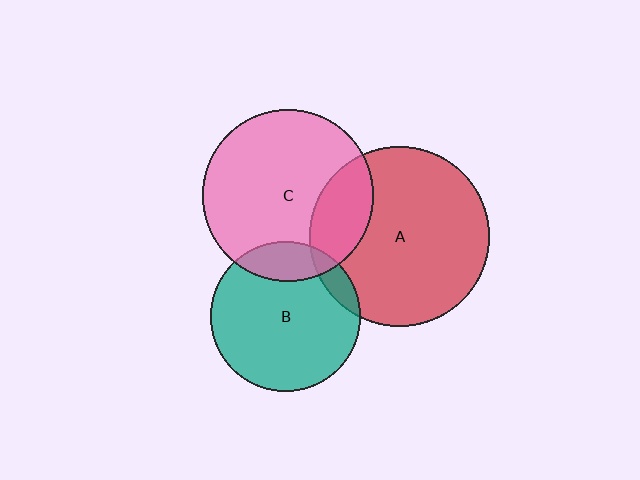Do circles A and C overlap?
Yes.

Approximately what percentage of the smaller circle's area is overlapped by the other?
Approximately 20%.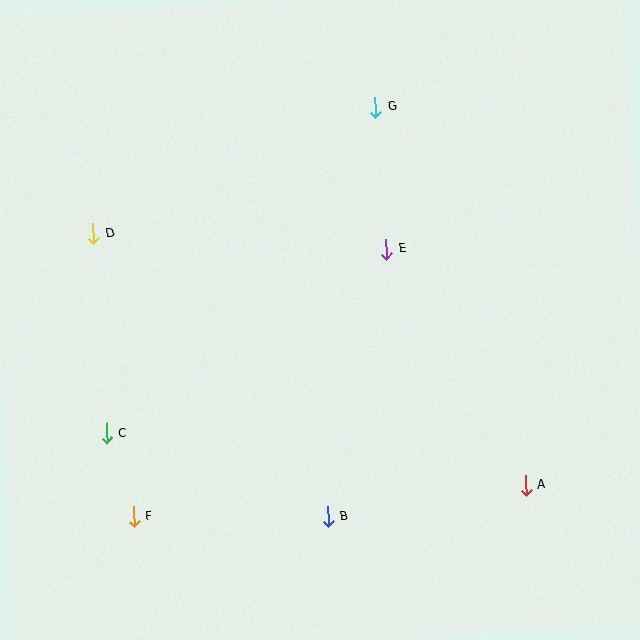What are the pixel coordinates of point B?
Point B is at (328, 517).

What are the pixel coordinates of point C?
Point C is at (106, 433).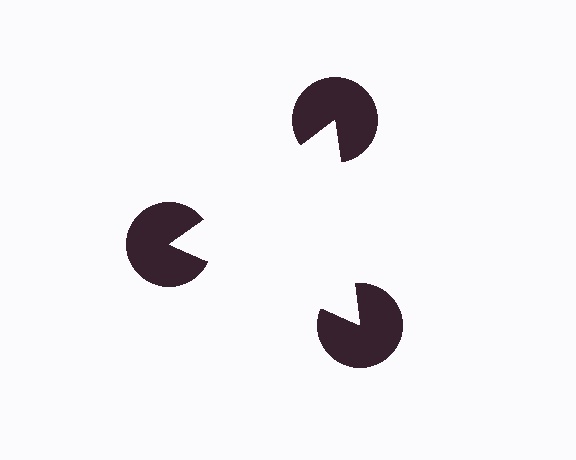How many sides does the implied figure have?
3 sides.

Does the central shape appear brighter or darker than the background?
It typically appears slightly brighter than the background, even though no actual brightness change is drawn.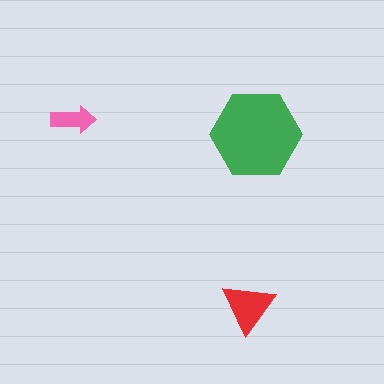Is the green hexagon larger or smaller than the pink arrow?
Larger.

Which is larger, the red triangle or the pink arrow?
The red triangle.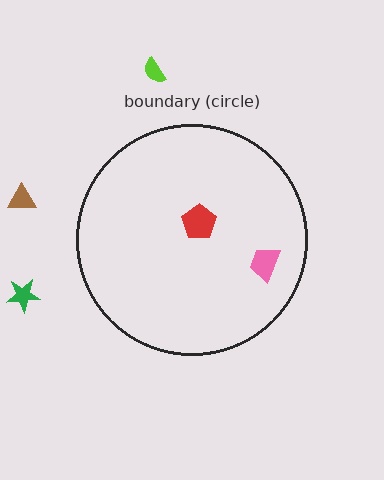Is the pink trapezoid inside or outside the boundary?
Inside.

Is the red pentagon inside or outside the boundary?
Inside.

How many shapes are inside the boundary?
2 inside, 3 outside.